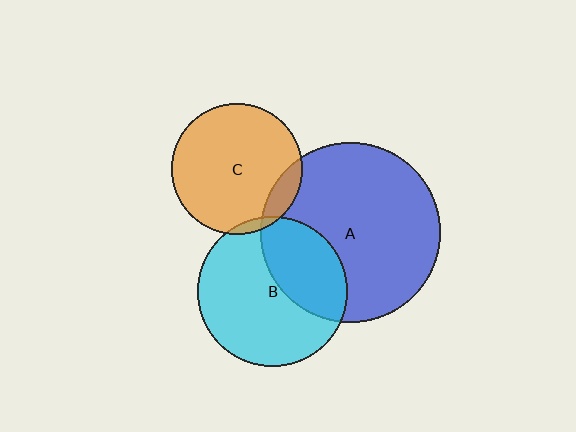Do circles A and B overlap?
Yes.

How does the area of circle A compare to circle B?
Approximately 1.4 times.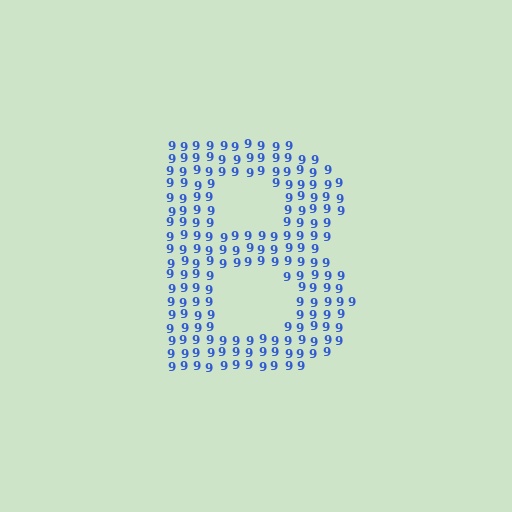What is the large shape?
The large shape is the letter B.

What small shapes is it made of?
It is made of small digit 9's.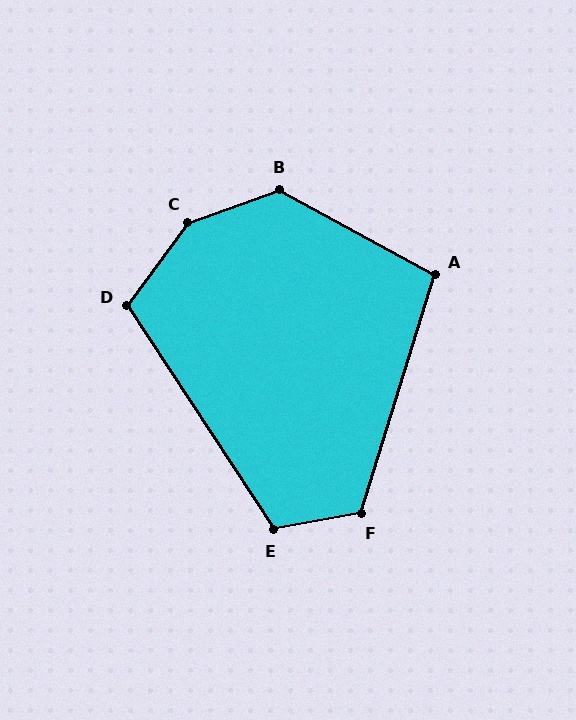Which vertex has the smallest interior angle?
A, at approximately 101 degrees.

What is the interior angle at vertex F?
Approximately 117 degrees (obtuse).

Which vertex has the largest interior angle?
C, at approximately 146 degrees.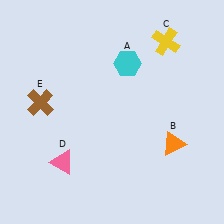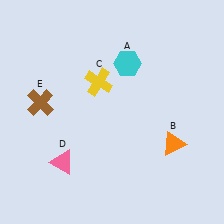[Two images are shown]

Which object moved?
The yellow cross (C) moved left.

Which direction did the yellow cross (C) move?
The yellow cross (C) moved left.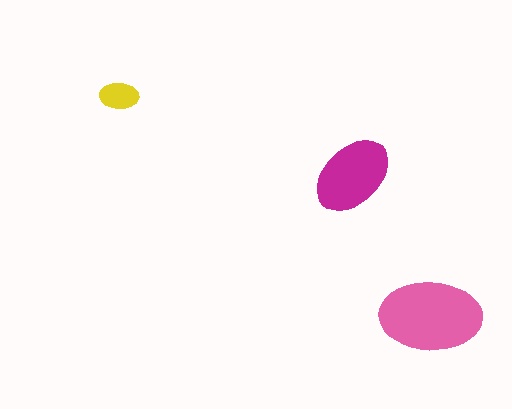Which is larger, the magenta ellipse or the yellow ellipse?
The magenta one.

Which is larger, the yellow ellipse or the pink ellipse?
The pink one.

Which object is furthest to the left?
The yellow ellipse is leftmost.